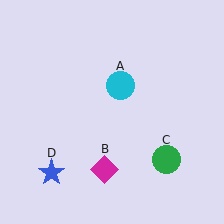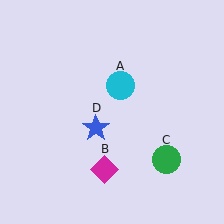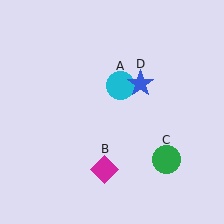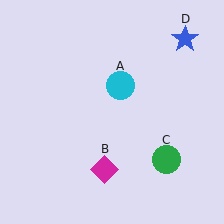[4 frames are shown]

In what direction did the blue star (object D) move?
The blue star (object D) moved up and to the right.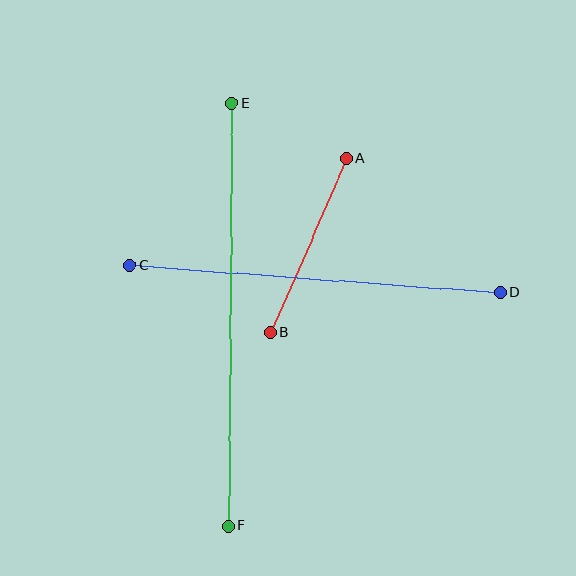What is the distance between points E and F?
The distance is approximately 423 pixels.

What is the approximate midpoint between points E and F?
The midpoint is at approximately (230, 315) pixels.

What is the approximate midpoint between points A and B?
The midpoint is at approximately (308, 246) pixels.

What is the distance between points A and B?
The distance is approximately 189 pixels.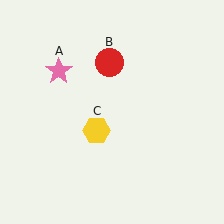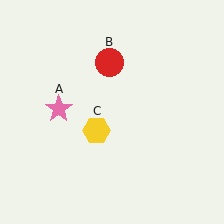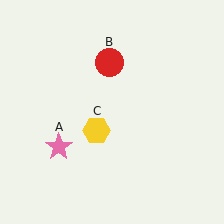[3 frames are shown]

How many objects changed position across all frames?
1 object changed position: pink star (object A).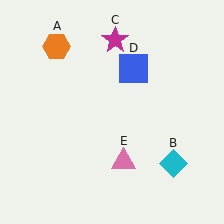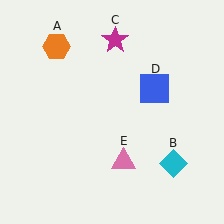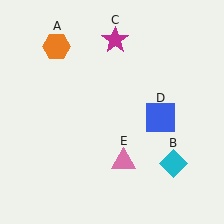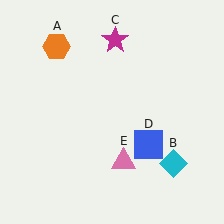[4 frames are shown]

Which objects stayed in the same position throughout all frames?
Orange hexagon (object A) and cyan diamond (object B) and magenta star (object C) and pink triangle (object E) remained stationary.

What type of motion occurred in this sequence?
The blue square (object D) rotated clockwise around the center of the scene.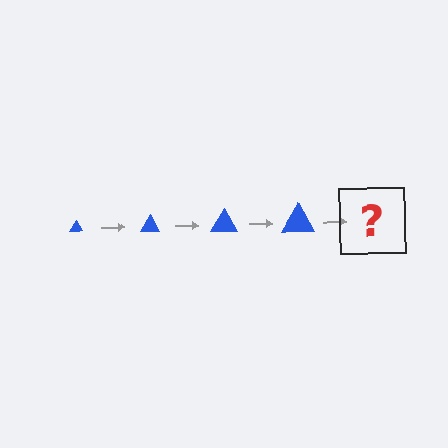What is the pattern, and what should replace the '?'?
The pattern is that the triangle gets progressively larger each step. The '?' should be a blue triangle, larger than the previous one.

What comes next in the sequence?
The next element should be a blue triangle, larger than the previous one.